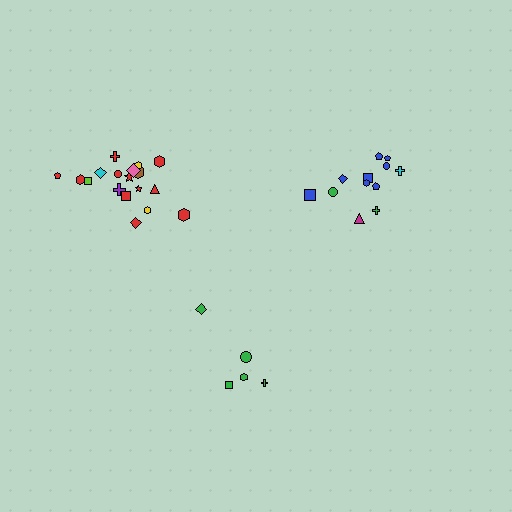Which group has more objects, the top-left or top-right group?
The top-left group.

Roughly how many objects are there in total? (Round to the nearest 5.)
Roughly 35 objects in total.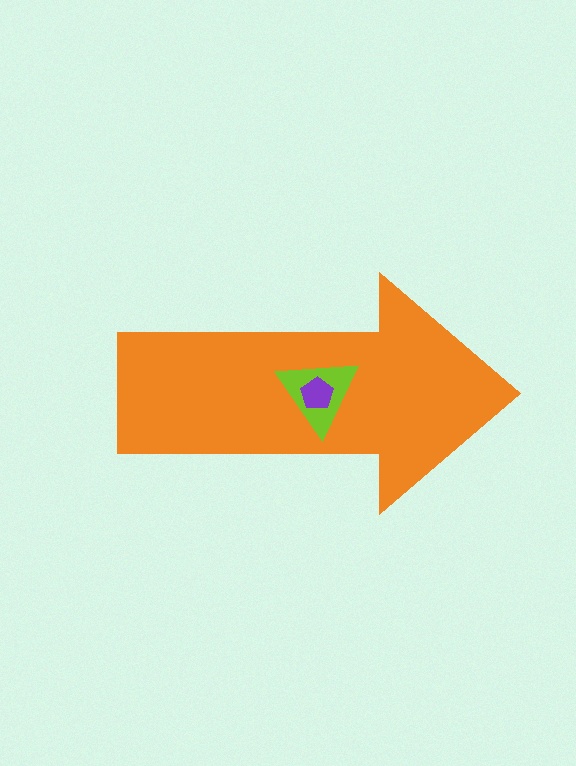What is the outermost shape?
The orange arrow.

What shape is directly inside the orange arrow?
The lime triangle.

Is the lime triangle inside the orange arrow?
Yes.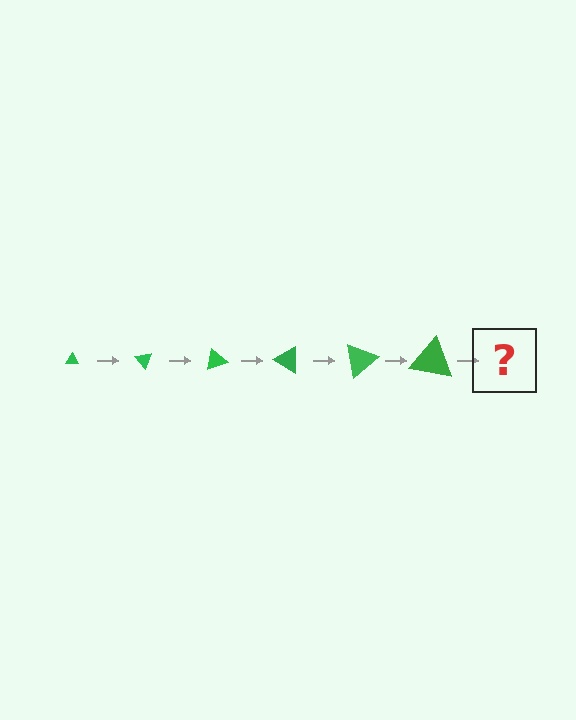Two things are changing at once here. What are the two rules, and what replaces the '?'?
The two rules are that the triangle grows larger each step and it rotates 50 degrees each step. The '?' should be a triangle, larger than the previous one and rotated 300 degrees from the start.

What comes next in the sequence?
The next element should be a triangle, larger than the previous one and rotated 300 degrees from the start.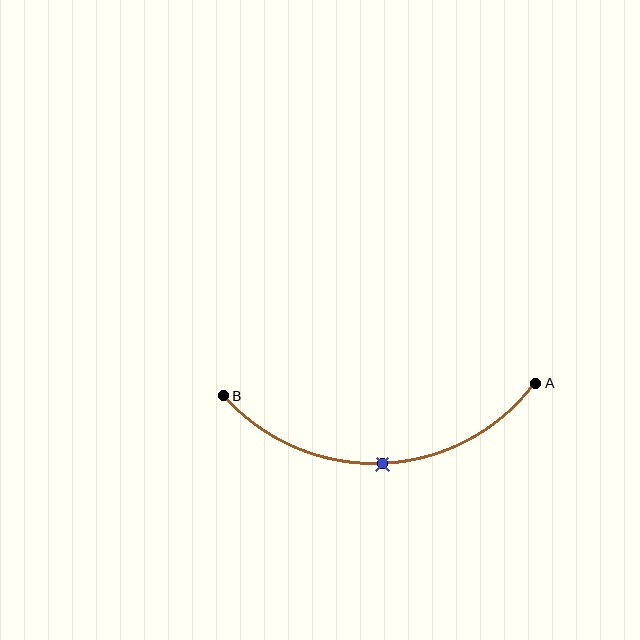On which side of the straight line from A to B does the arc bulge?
The arc bulges below the straight line connecting A and B.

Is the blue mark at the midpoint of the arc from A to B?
Yes. The blue mark lies on the arc at equal arc-length from both A and B — it is the arc midpoint.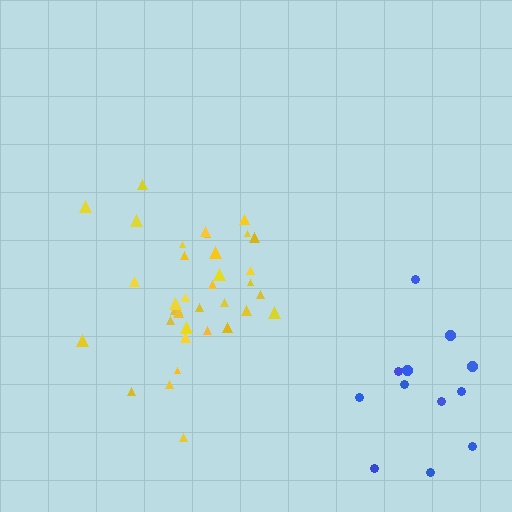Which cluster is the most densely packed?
Yellow.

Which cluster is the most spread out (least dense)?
Blue.